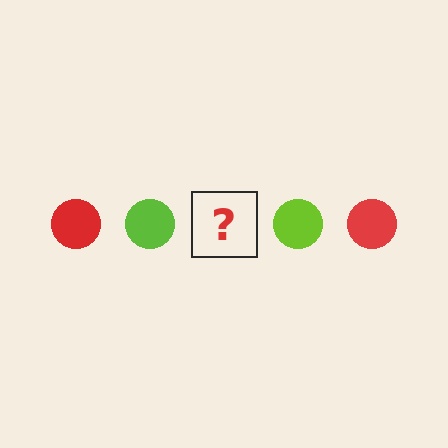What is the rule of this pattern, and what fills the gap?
The rule is that the pattern cycles through red, lime circles. The gap should be filled with a red circle.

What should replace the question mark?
The question mark should be replaced with a red circle.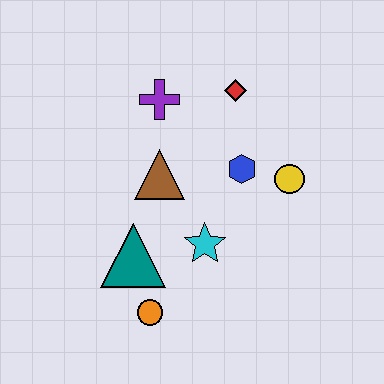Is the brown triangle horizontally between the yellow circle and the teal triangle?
Yes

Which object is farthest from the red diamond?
The orange circle is farthest from the red diamond.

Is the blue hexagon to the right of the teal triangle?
Yes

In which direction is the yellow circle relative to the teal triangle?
The yellow circle is to the right of the teal triangle.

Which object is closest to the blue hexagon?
The yellow circle is closest to the blue hexagon.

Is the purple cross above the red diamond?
No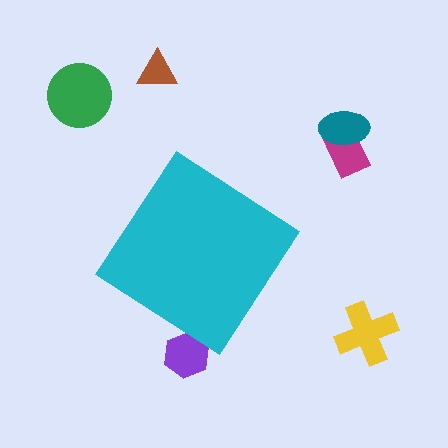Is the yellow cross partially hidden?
No, the yellow cross is fully visible.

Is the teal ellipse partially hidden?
No, the teal ellipse is fully visible.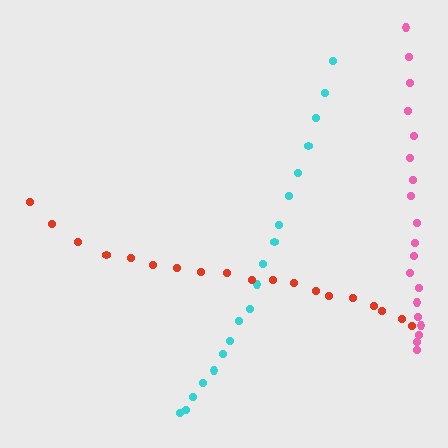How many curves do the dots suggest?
There are 3 distinct paths.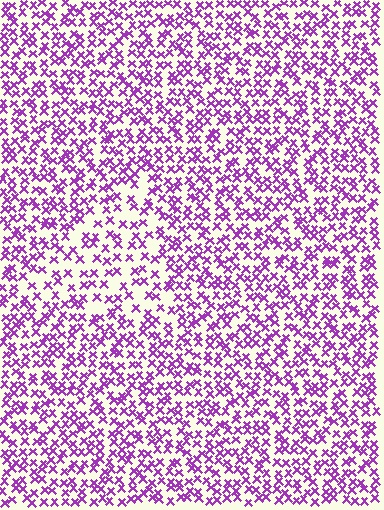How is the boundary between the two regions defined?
The boundary is defined by a change in element density (approximately 1.7x ratio). All elements are the same color, size, and shape.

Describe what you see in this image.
The image contains small purple elements arranged at two different densities. A triangle-shaped region is visible where the elements are less densely packed than the surrounding area.